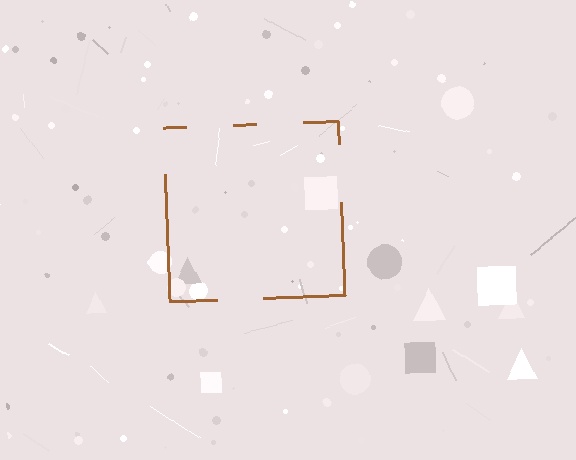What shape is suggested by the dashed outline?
The dashed outline suggests a square.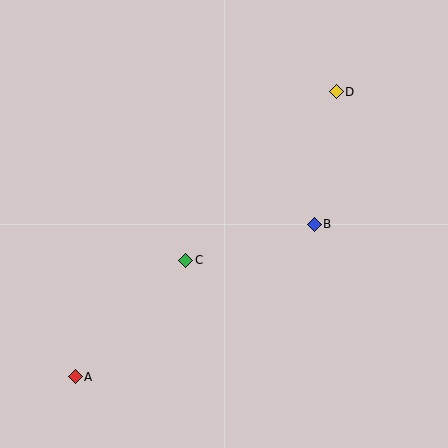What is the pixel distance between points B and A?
The distance between B and A is 283 pixels.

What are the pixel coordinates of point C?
Point C is at (186, 260).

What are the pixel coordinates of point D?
Point D is at (336, 92).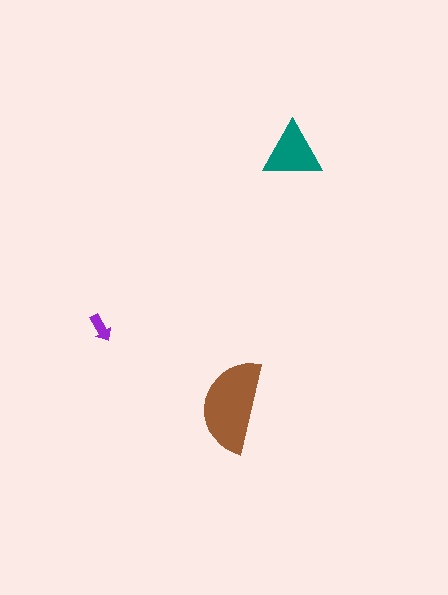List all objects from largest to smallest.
The brown semicircle, the teal triangle, the purple arrow.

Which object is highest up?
The teal triangle is topmost.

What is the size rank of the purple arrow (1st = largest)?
3rd.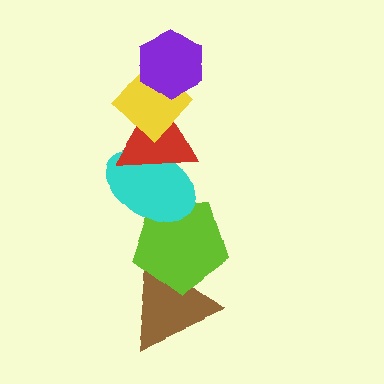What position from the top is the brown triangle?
The brown triangle is 6th from the top.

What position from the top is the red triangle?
The red triangle is 3rd from the top.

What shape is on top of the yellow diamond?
The purple hexagon is on top of the yellow diamond.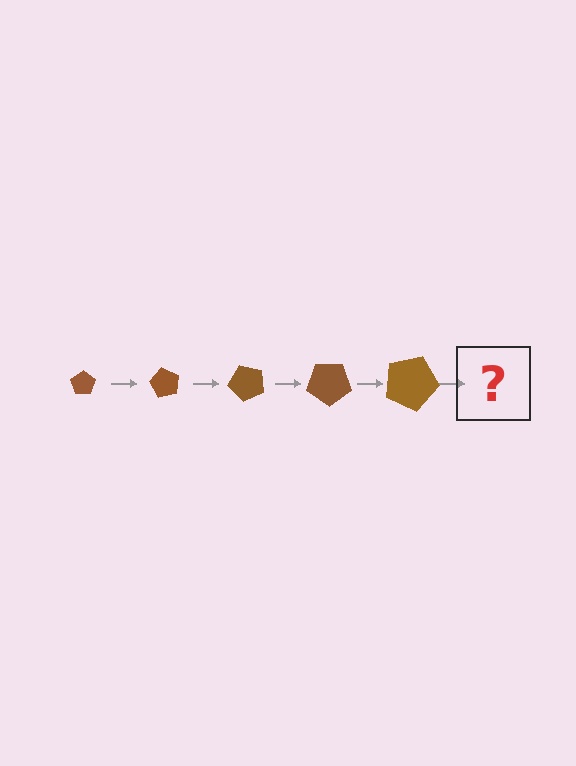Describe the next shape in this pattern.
It should be a pentagon, larger than the previous one and rotated 300 degrees from the start.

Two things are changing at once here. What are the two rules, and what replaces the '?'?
The two rules are that the pentagon grows larger each step and it rotates 60 degrees each step. The '?' should be a pentagon, larger than the previous one and rotated 300 degrees from the start.